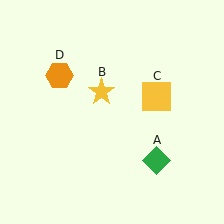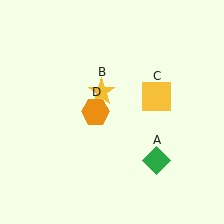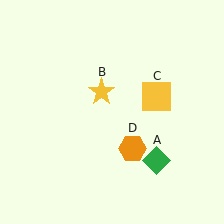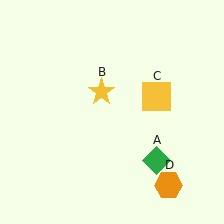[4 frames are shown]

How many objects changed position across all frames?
1 object changed position: orange hexagon (object D).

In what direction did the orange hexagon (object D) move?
The orange hexagon (object D) moved down and to the right.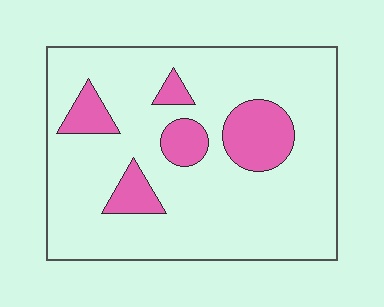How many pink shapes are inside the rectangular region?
5.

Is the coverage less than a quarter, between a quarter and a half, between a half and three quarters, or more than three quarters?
Less than a quarter.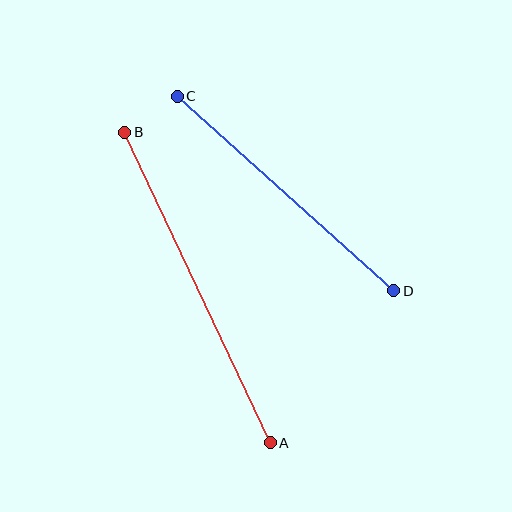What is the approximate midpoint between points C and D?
The midpoint is at approximately (285, 194) pixels.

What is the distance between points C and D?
The distance is approximately 291 pixels.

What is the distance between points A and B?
The distance is approximately 343 pixels.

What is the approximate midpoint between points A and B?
The midpoint is at approximately (197, 288) pixels.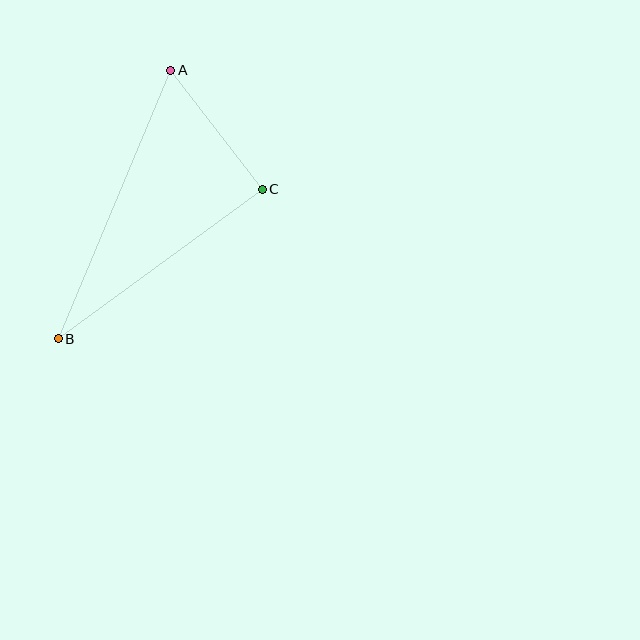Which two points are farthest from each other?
Points A and B are farthest from each other.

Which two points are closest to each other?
Points A and C are closest to each other.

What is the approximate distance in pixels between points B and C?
The distance between B and C is approximately 253 pixels.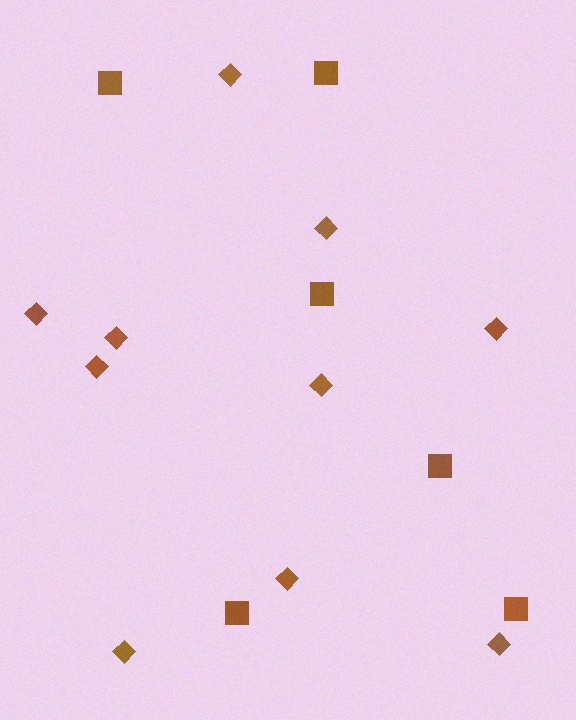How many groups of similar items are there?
There are 2 groups: one group of diamonds (10) and one group of squares (6).